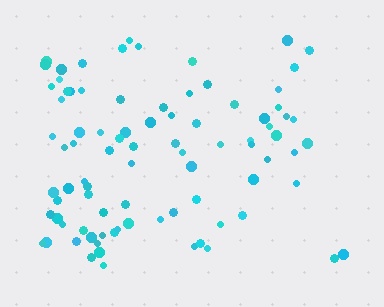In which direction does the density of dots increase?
From right to left, with the left side densest.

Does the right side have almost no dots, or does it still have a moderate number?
Still a moderate number, just noticeably fewer than the left.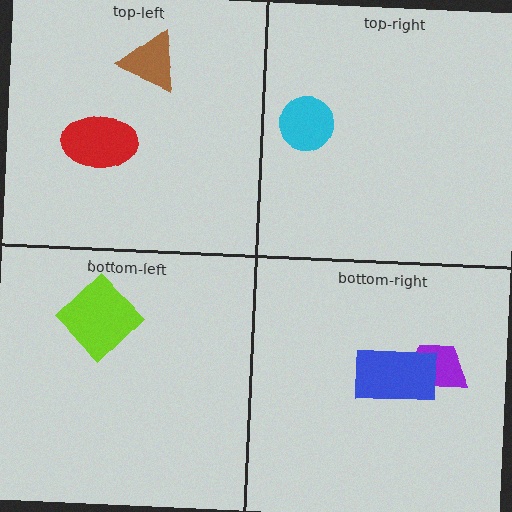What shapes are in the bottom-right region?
The purple trapezoid, the blue rectangle.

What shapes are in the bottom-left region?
The lime diamond.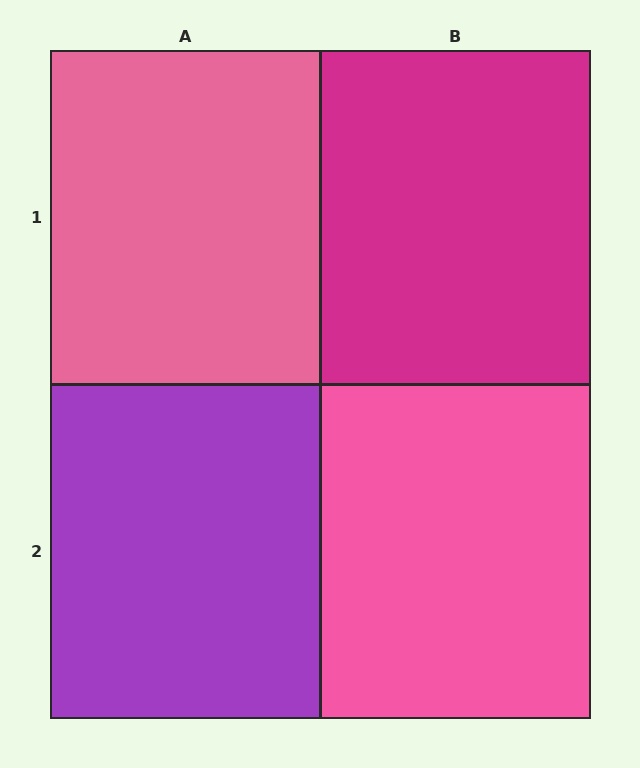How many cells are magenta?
1 cell is magenta.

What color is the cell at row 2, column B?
Pink.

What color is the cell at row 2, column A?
Purple.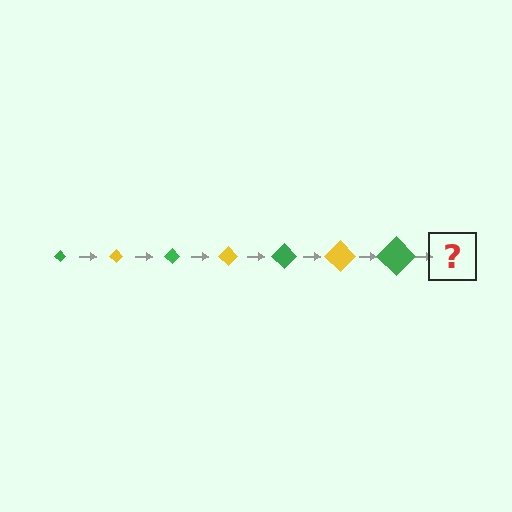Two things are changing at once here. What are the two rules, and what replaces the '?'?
The two rules are that the diamond grows larger each step and the color cycles through green and yellow. The '?' should be a yellow diamond, larger than the previous one.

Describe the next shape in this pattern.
It should be a yellow diamond, larger than the previous one.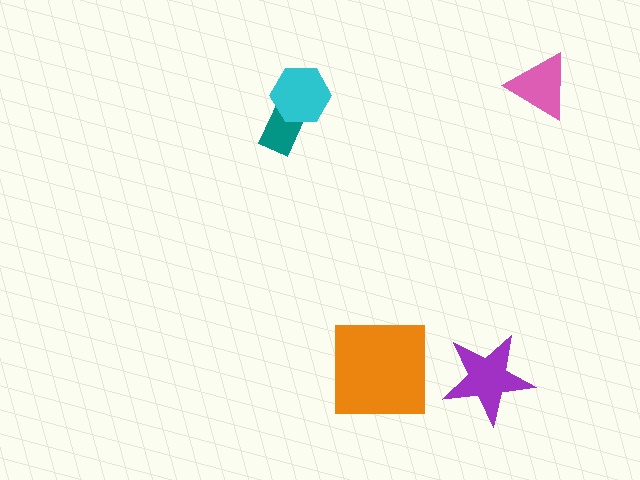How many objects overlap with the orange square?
0 objects overlap with the orange square.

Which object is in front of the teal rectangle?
The cyan hexagon is in front of the teal rectangle.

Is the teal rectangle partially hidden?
Yes, it is partially covered by another shape.